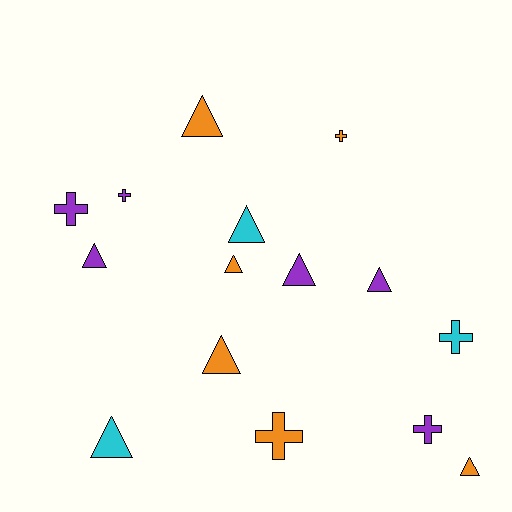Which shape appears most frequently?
Triangle, with 9 objects.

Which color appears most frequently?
Orange, with 6 objects.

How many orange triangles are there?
There are 4 orange triangles.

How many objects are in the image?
There are 15 objects.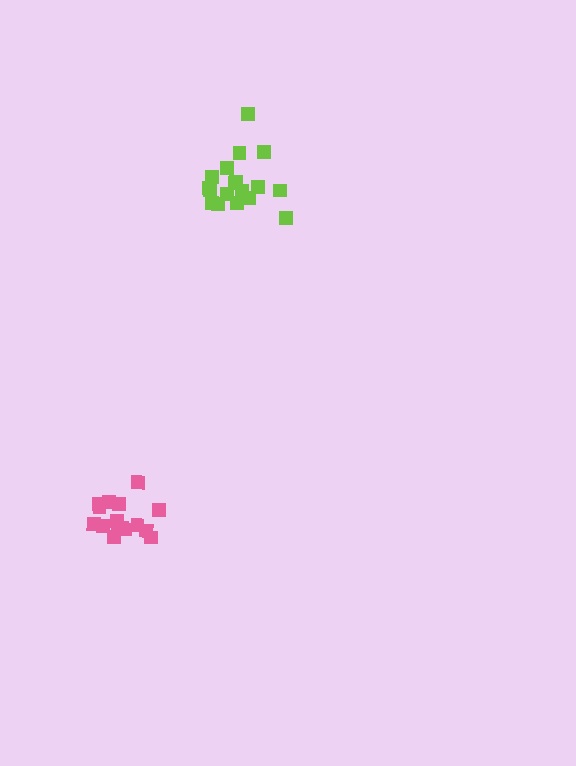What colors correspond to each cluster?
The clusters are colored: lime, pink.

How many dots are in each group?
Group 1: 18 dots, Group 2: 16 dots (34 total).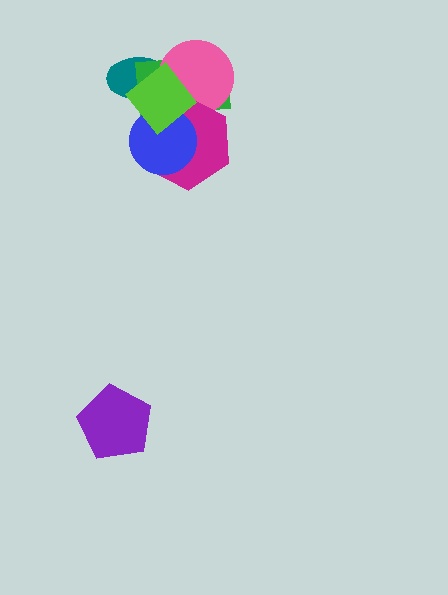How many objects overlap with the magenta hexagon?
4 objects overlap with the magenta hexagon.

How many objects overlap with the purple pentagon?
0 objects overlap with the purple pentagon.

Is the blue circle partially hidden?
Yes, it is partially covered by another shape.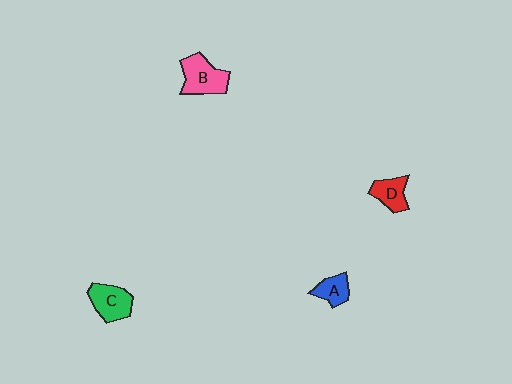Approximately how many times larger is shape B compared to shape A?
Approximately 1.8 times.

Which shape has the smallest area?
Shape A (blue).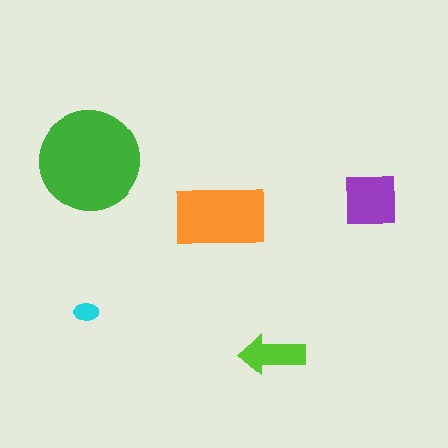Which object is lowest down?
The lime arrow is bottommost.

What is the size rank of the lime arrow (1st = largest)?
4th.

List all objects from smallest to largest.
The cyan ellipse, the lime arrow, the purple square, the orange rectangle, the green circle.